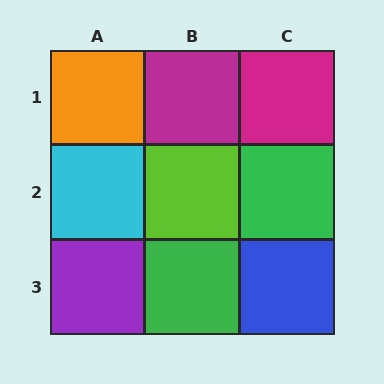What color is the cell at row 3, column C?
Blue.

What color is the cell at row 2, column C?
Green.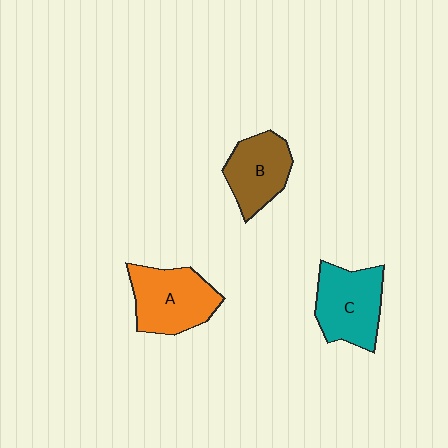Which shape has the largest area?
Shape A (orange).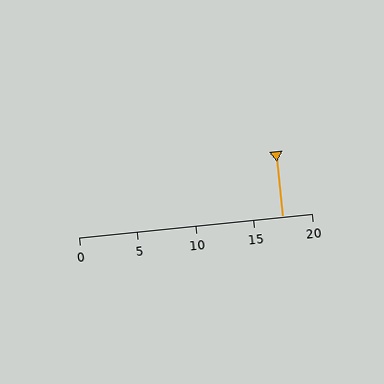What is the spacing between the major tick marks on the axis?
The major ticks are spaced 5 apart.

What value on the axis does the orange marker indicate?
The marker indicates approximately 17.5.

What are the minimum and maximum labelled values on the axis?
The axis runs from 0 to 20.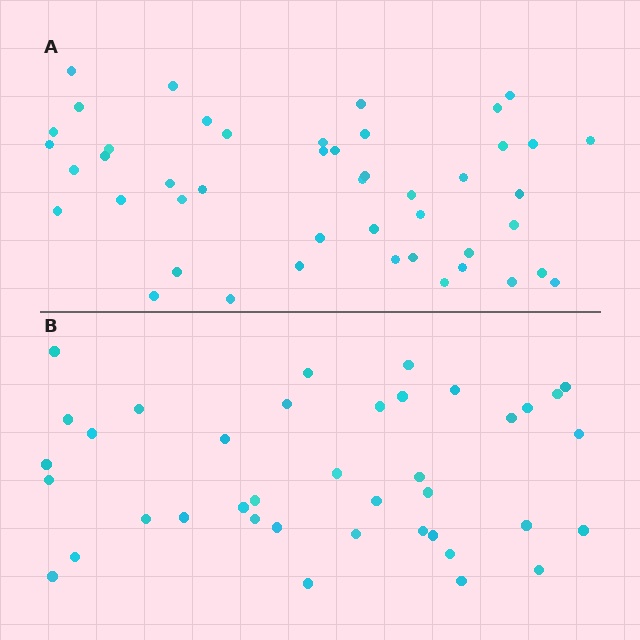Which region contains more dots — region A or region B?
Region A (the top region) has more dots.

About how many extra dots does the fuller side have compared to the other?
Region A has roughly 8 or so more dots than region B.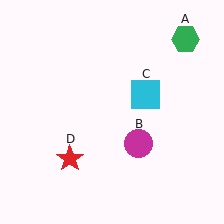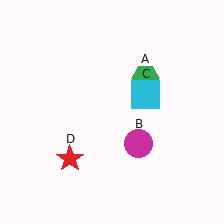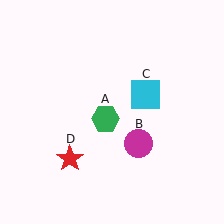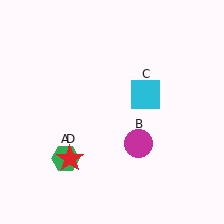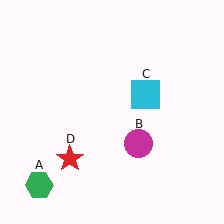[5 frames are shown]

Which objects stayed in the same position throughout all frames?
Magenta circle (object B) and cyan square (object C) and red star (object D) remained stationary.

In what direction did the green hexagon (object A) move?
The green hexagon (object A) moved down and to the left.